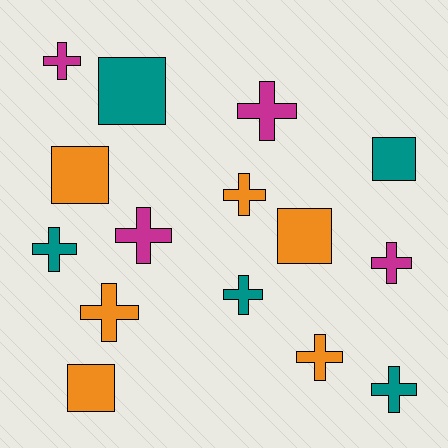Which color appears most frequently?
Orange, with 6 objects.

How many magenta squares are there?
There are no magenta squares.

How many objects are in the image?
There are 15 objects.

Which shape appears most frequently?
Cross, with 10 objects.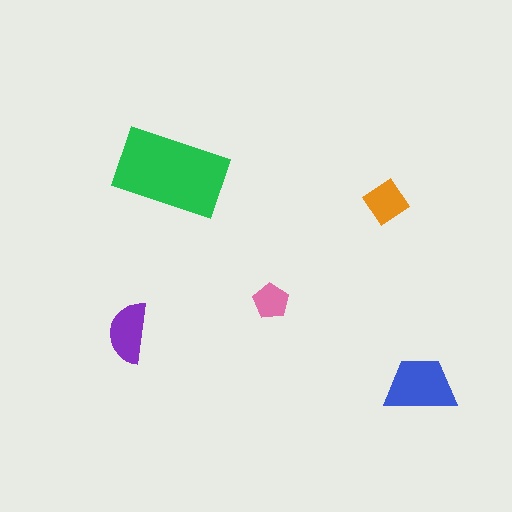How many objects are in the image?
There are 5 objects in the image.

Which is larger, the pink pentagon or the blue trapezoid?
The blue trapezoid.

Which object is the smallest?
The pink pentagon.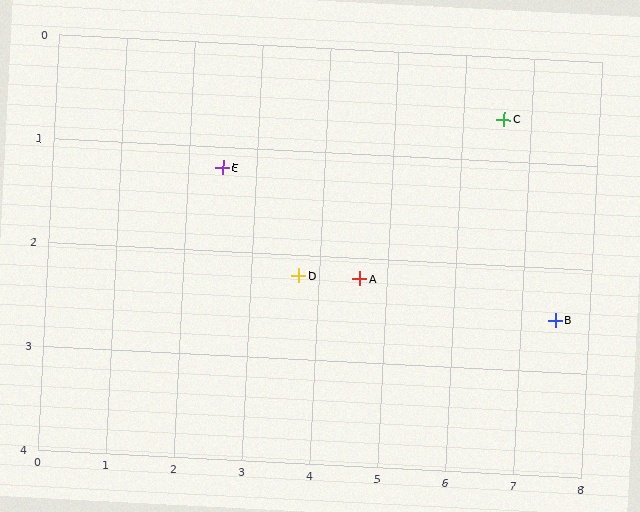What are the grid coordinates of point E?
Point E is at approximately (2.5, 1.2).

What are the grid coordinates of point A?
Point A is at approximately (4.6, 2.2).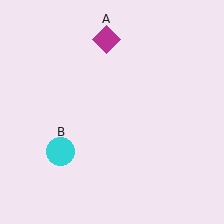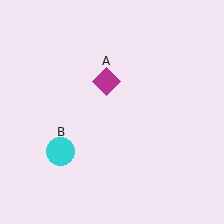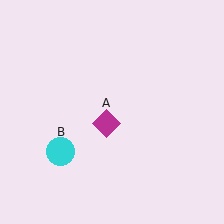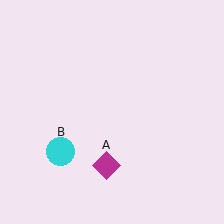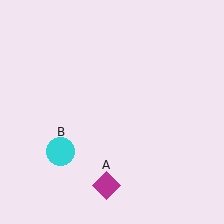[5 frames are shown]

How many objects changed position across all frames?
1 object changed position: magenta diamond (object A).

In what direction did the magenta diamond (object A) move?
The magenta diamond (object A) moved down.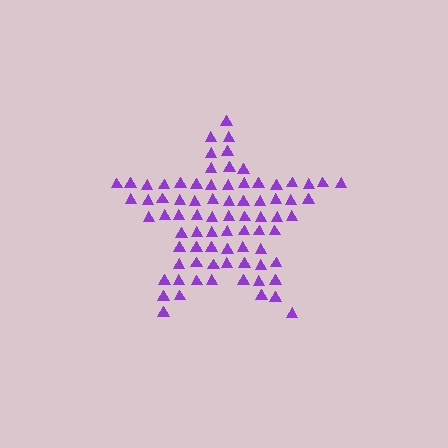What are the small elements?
The small elements are triangles.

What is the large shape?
The large shape is a star.